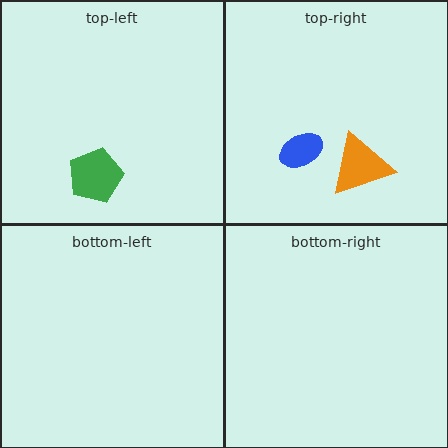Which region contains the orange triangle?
The top-right region.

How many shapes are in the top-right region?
2.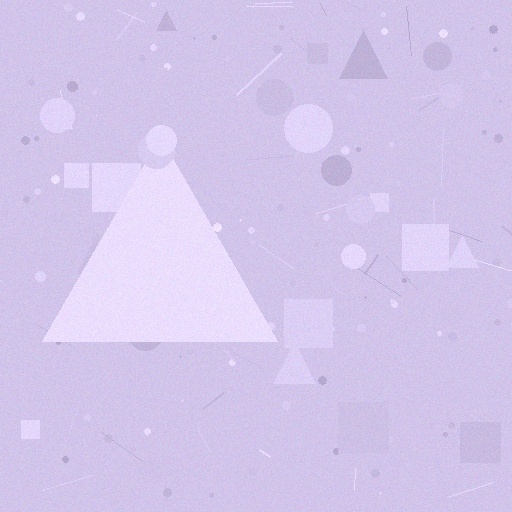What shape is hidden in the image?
A triangle is hidden in the image.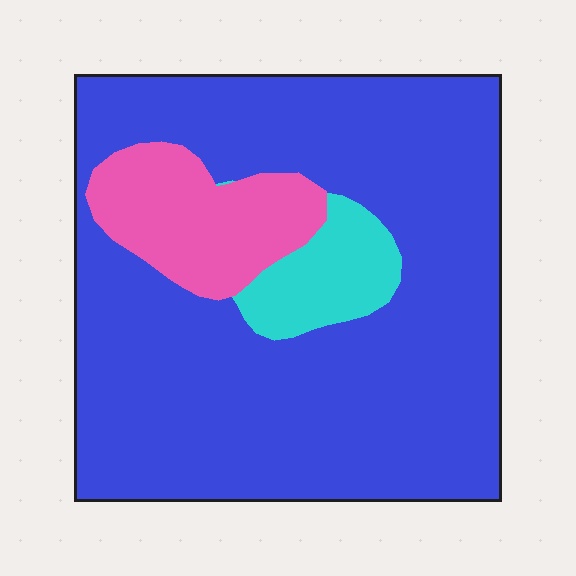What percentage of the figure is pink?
Pink takes up less than a sixth of the figure.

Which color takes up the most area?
Blue, at roughly 80%.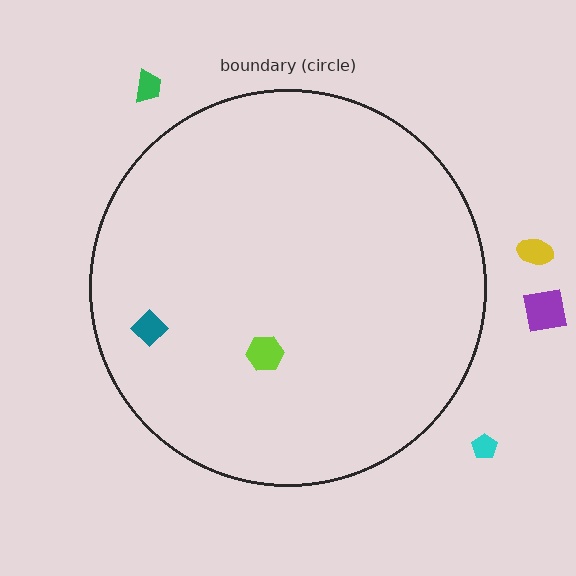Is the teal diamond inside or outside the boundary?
Inside.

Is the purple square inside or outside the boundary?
Outside.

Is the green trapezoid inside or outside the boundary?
Outside.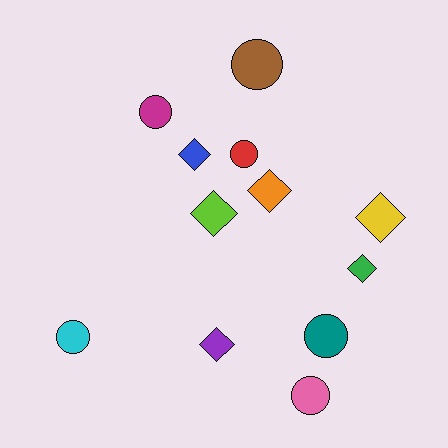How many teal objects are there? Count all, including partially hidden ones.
There is 1 teal object.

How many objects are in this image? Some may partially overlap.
There are 12 objects.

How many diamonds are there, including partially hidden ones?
There are 6 diamonds.